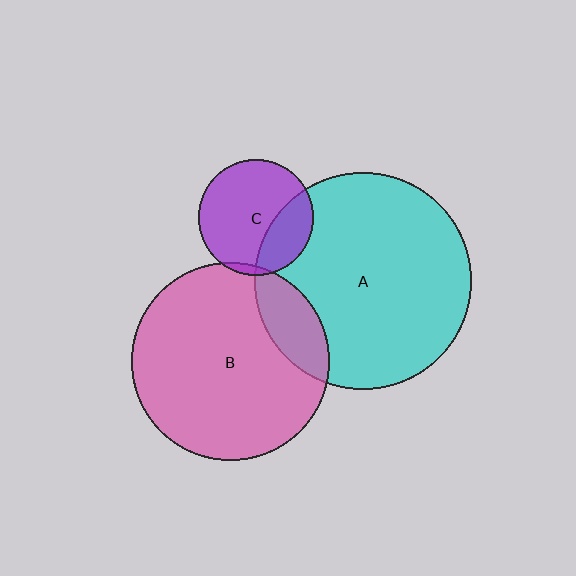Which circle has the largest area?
Circle A (cyan).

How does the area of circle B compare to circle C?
Approximately 2.9 times.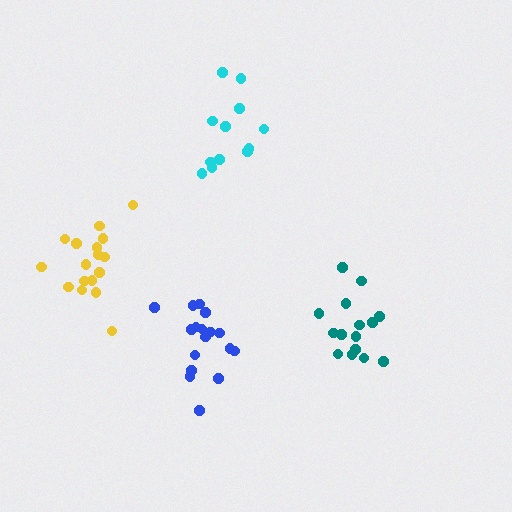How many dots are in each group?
Group 1: 12 dots, Group 2: 15 dots, Group 3: 17 dots, Group 4: 17 dots (61 total).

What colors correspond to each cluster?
The clusters are colored: cyan, teal, yellow, blue.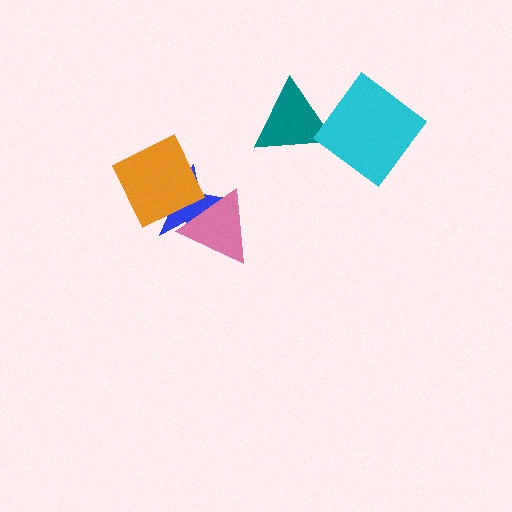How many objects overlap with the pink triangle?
1 object overlaps with the pink triangle.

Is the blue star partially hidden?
Yes, it is partially covered by another shape.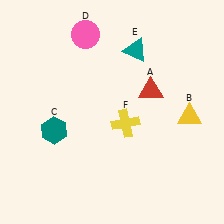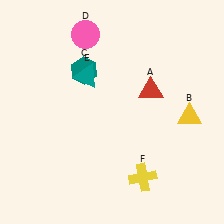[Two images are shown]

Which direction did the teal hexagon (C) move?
The teal hexagon (C) moved up.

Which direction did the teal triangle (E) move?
The teal triangle (E) moved left.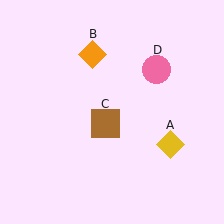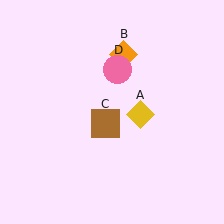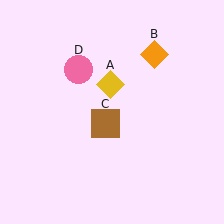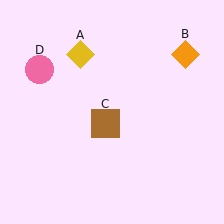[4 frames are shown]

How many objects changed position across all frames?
3 objects changed position: yellow diamond (object A), orange diamond (object B), pink circle (object D).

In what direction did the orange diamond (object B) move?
The orange diamond (object B) moved right.